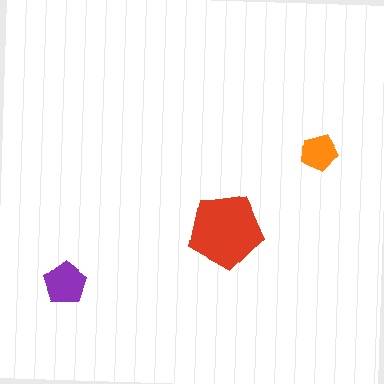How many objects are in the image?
There are 3 objects in the image.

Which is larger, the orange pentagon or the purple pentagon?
The purple one.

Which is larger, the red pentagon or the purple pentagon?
The red one.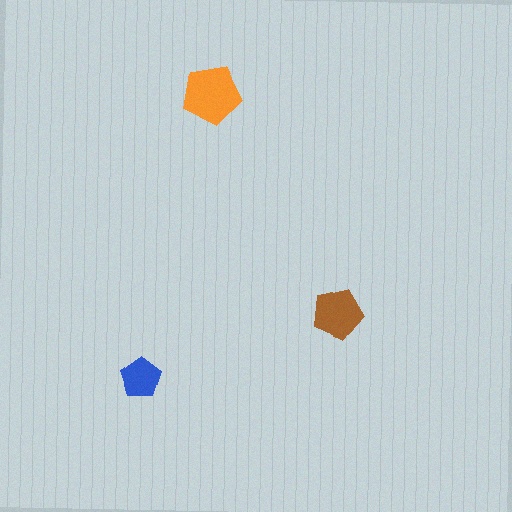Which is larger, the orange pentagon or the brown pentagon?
The orange one.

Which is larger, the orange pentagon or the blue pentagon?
The orange one.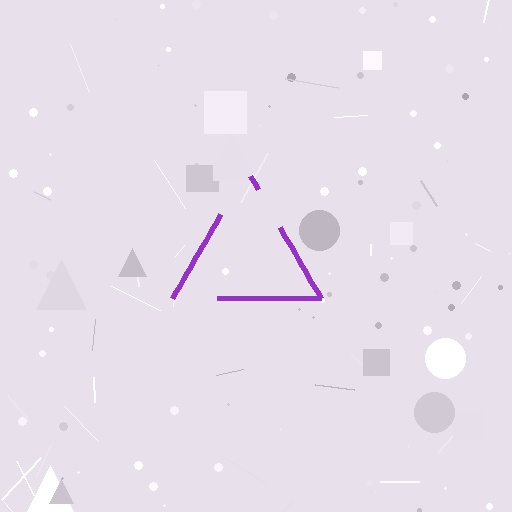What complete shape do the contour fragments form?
The contour fragments form a triangle.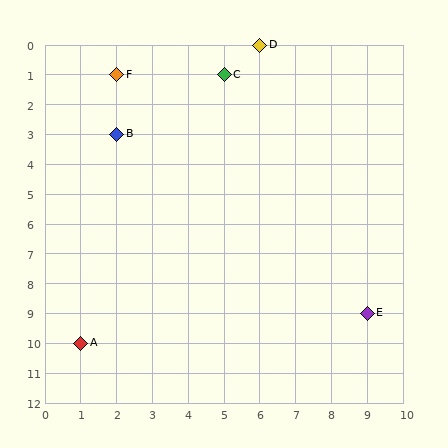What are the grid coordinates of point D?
Point D is at grid coordinates (6, 0).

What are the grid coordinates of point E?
Point E is at grid coordinates (9, 9).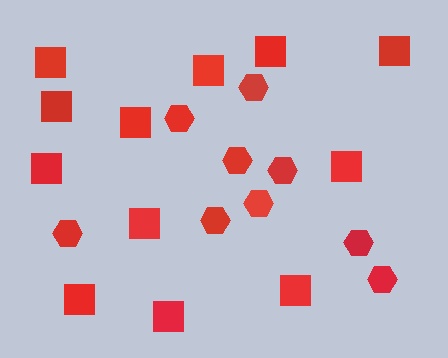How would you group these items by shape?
There are 2 groups: one group of hexagons (9) and one group of squares (12).